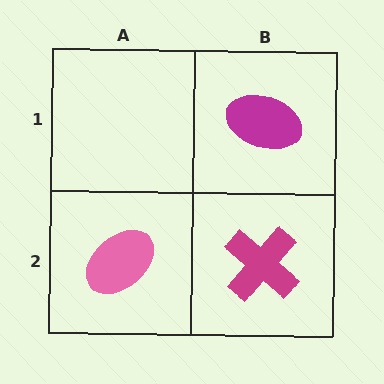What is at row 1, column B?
A magenta ellipse.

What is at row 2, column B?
A magenta cross.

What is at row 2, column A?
A pink ellipse.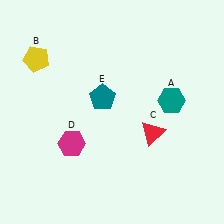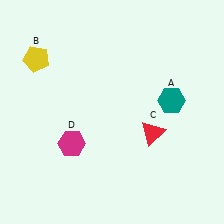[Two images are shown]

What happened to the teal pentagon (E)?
The teal pentagon (E) was removed in Image 2. It was in the top-left area of Image 1.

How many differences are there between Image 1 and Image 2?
There is 1 difference between the two images.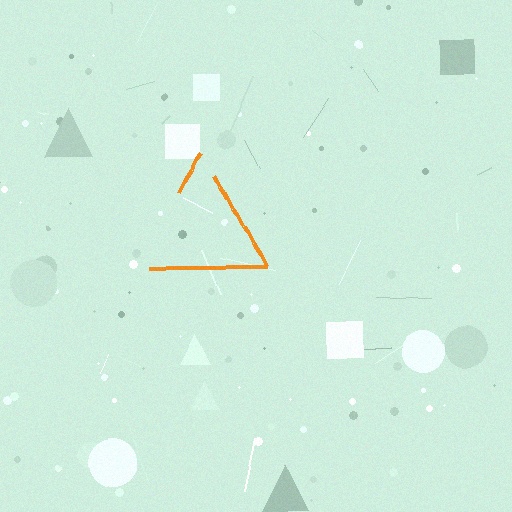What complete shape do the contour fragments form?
The contour fragments form a triangle.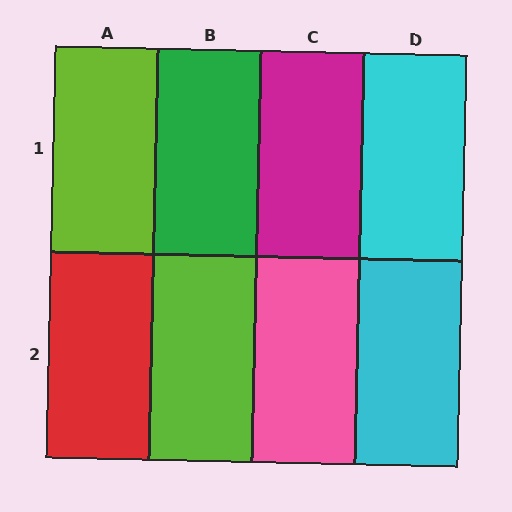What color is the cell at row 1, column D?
Cyan.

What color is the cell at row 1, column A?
Lime.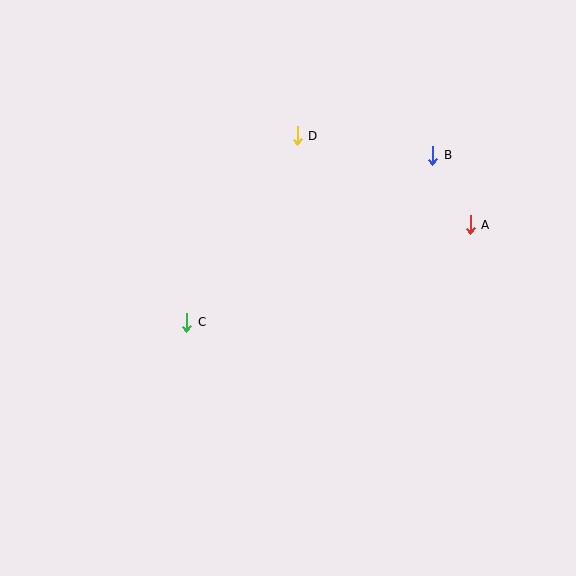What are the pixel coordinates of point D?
Point D is at (297, 136).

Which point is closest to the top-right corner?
Point B is closest to the top-right corner.